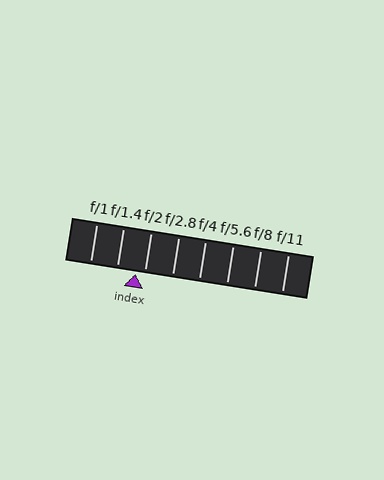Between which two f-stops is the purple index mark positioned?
The index mark is between f/1.4 and f/2.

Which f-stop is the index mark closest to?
The index mark is closest to f/2.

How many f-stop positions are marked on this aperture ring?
There are 8 f-stop positions marked.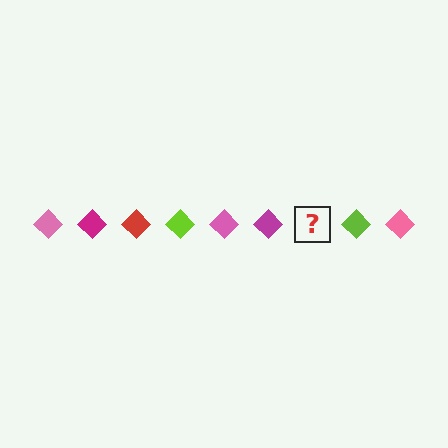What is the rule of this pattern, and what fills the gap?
The rule is that the pattern cycles through pink, magenta, red, lime diamonds. The gap should be filled with a red diamond.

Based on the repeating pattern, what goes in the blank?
The blank should be a red diamond.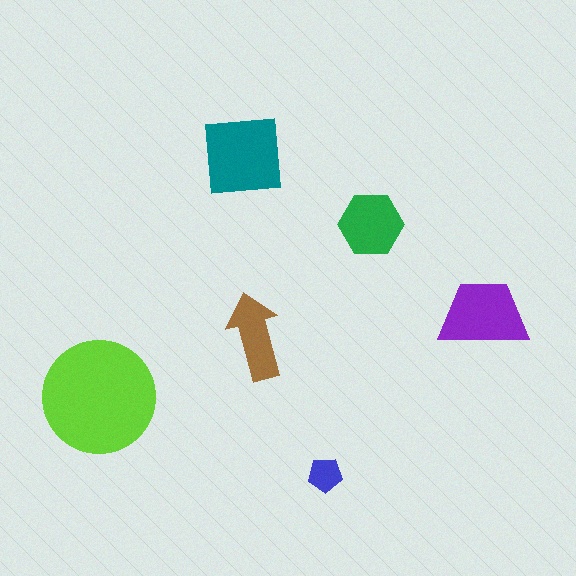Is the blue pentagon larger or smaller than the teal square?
Smaller.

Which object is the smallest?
The blue pentagon.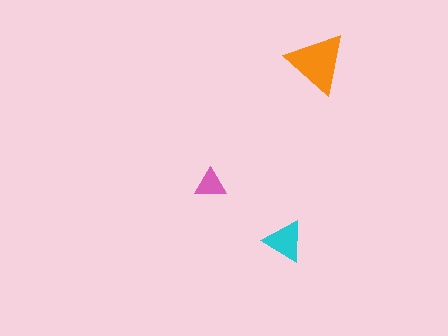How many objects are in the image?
There are 3 objects in the image.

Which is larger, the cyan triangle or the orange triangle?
The orange one.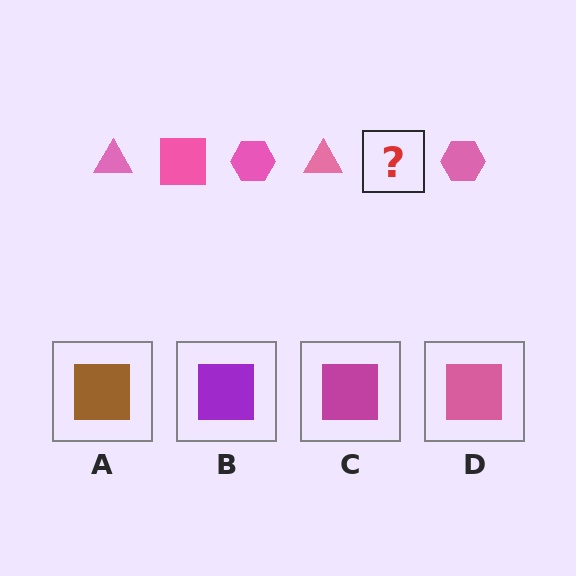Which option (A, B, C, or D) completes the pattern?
D.